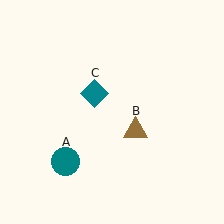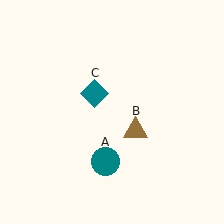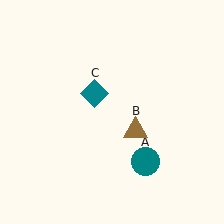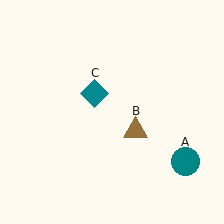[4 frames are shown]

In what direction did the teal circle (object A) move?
The teal circle (object A) moved right.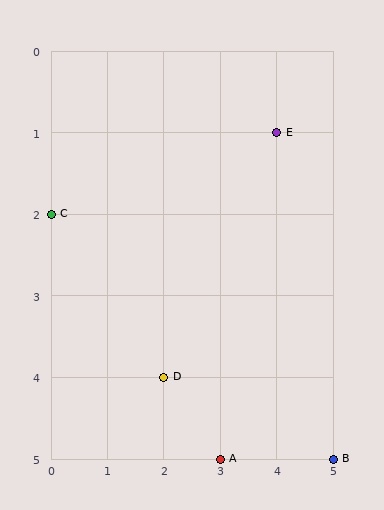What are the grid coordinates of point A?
Point A is at grid coordinates (3, 5).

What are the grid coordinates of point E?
Point E is at grid coordinates (4, 1).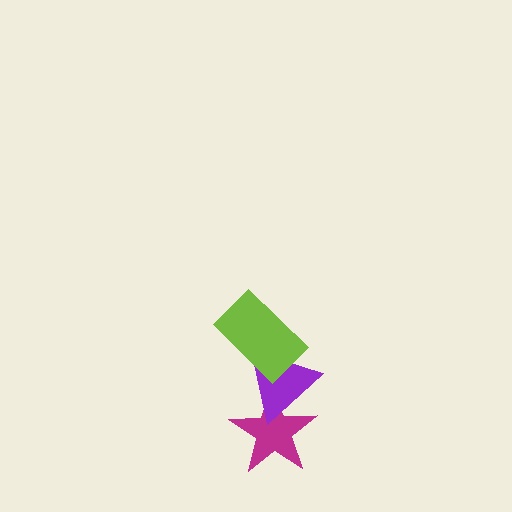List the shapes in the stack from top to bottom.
From top to bottom: the lime rectangle, the purple triangle, the magenta star.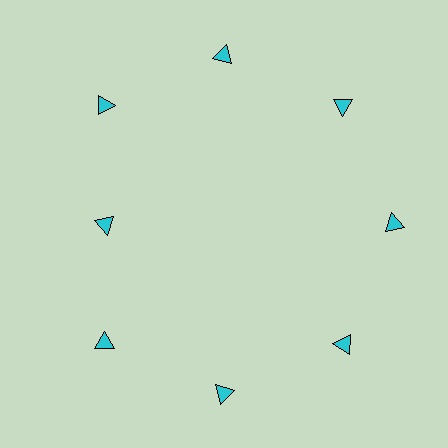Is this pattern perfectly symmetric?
No. The 8 cyan triangles are arranged in a ring, but one element near the 9 o'clock position is pulled inward toward the center, breaking the 8-fold rotational symmetry.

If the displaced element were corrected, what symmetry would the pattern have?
It would have 8-fold rotational symmetry — the pattern would map onto itself every 45 degrees.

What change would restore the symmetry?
The symmetry would be restored by moving it outward, back onto the ring so that all 8 triangles sit at equal angles and equal distance from the center.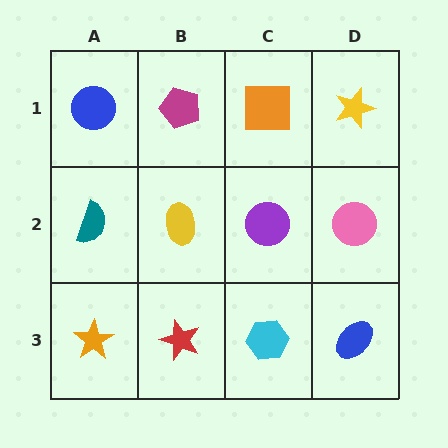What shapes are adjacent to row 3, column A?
A teal semicircle (row 2, column A), a red star (row 3, column B).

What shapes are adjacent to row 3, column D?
A pink circle (row 2, column D), a cyan hexagon (row 3, column C).